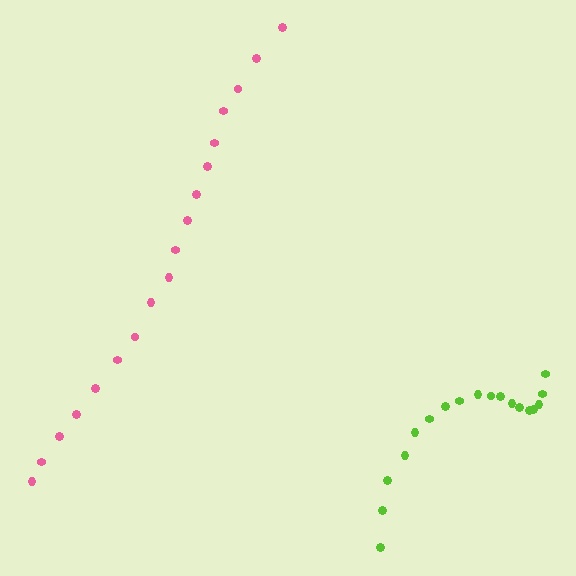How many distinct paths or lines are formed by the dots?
There are 2 distinct paths.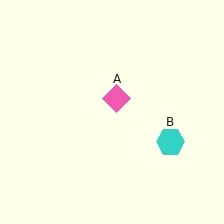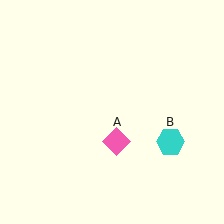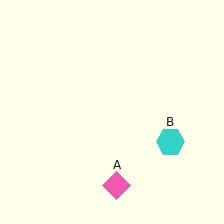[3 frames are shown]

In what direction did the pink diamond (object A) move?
The pink diamond (object A) moved down.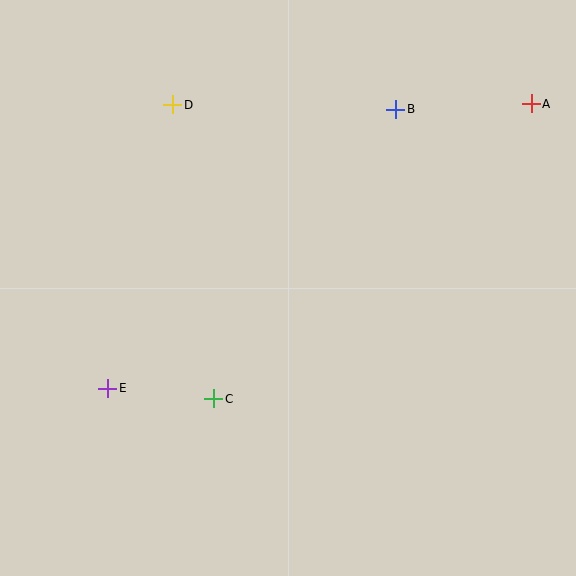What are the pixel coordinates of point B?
Point B is at (396, 109).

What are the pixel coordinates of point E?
Point E is at (108, 388).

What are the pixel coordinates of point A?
Point A is at (531, 104).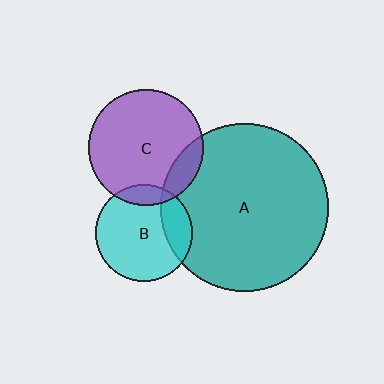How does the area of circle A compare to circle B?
Approximately 2.9 times.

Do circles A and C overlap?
Yes.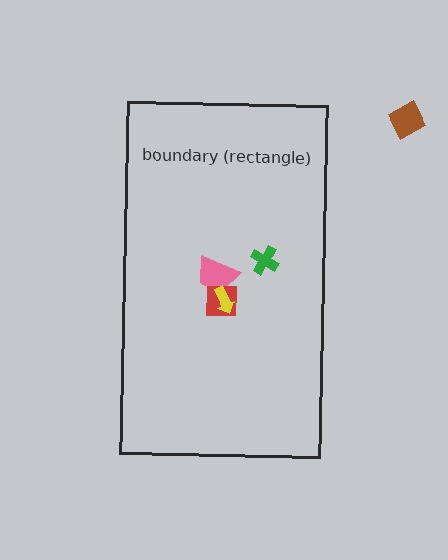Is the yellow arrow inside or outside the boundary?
Inside.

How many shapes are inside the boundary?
4 inside, 1 outside.